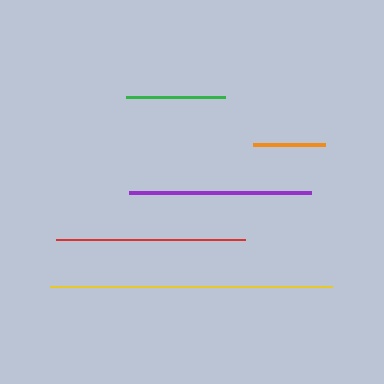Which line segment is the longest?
The yellow line is the longest at approximately 282 pixels.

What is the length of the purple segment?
The purple segment is approximately 182 pixels long.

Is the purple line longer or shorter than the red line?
The red line is longer than the purple line.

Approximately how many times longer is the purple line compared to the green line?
The purple line is approximately 1.8 times the length of the green line.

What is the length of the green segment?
The green segment is approximately 99 pixels long.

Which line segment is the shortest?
The orange line is the shortest at approximately 72 pixels.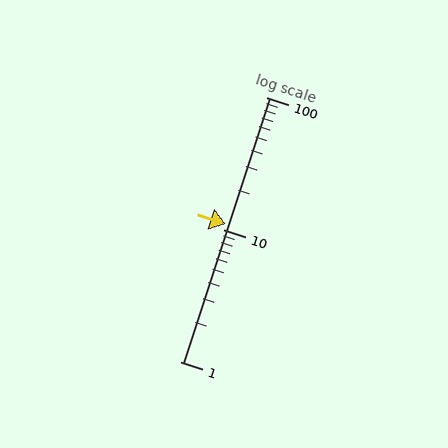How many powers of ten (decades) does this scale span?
The scale spans 2 decades, from 1 to 100.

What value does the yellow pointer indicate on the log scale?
The pointer indicates approximately 11.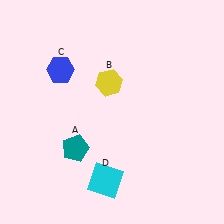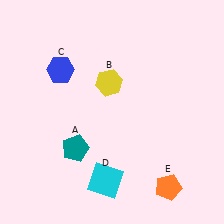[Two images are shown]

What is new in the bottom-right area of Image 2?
An orange pentagon (E) was added in the bottom-right area of Image 2.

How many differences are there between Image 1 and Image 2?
There is 1 difference between the two images.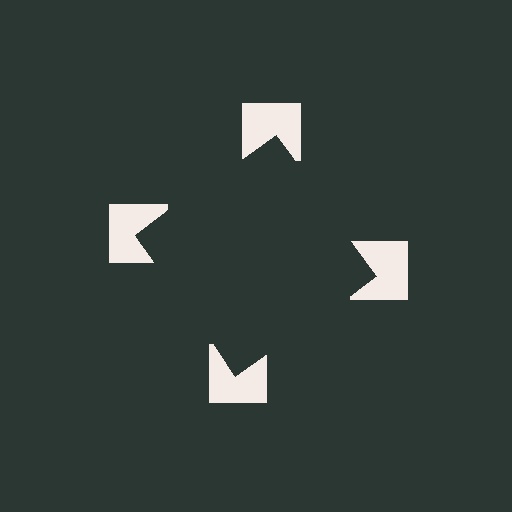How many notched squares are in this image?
There are 4 — one at each vertex of the illusory square.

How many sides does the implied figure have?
4 sides.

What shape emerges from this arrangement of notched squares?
An illusory square — its edges are inferred from the aligned wedge cuts in the notched squares, not physically drawn.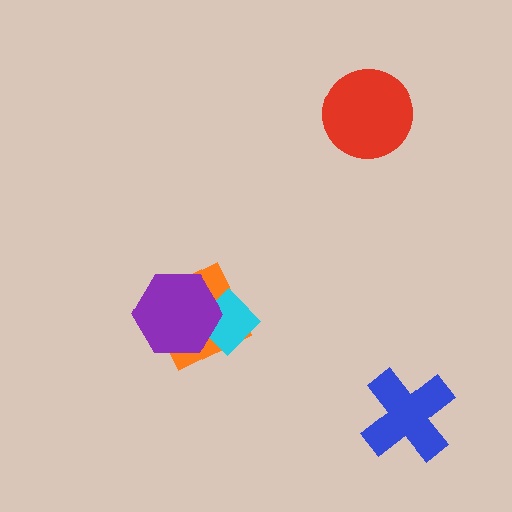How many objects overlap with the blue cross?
0 objects overlap with the blue cross.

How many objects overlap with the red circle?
0 objects overlap with the red circle.